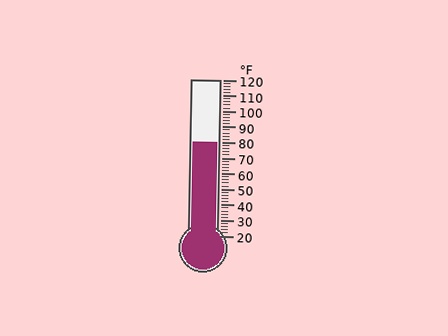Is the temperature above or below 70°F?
The temperature is above 70°F.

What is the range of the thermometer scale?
The thermometer scale ranges from 20°F to 120°F.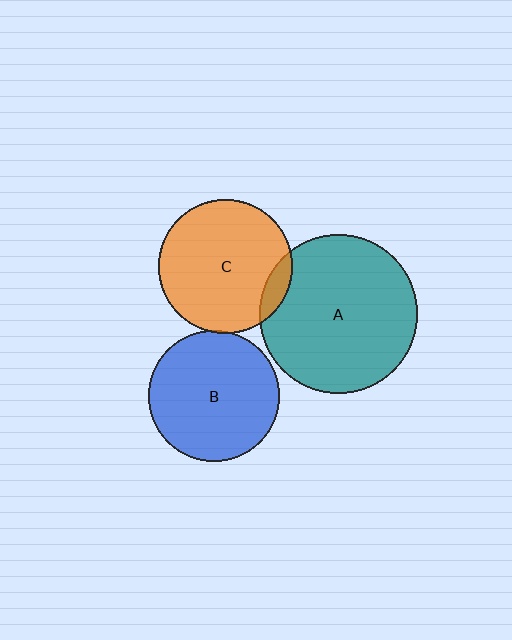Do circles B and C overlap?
Yes.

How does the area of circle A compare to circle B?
Approximately 1.4 times.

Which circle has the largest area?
Circle A (teal).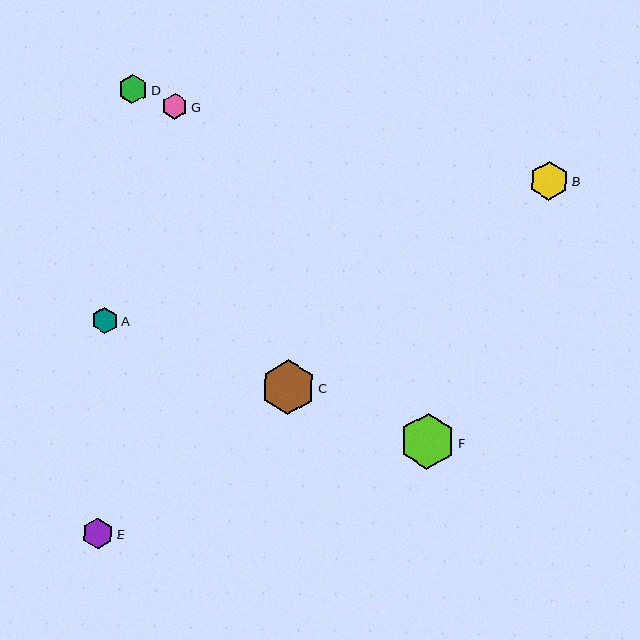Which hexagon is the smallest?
Hexagon A is the smallest with a size of approximately 26 pixels.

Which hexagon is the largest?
Hexagon F is the largest with a size of approximately 56 pixels.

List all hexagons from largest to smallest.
From largest to smallest: F, C, B, E, D, G, A.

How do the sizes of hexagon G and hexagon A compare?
Hexagon G and hexagon A are approximately the same size.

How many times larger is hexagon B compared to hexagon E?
Hexagon B is approximately 1.3 times the size of hexagon E.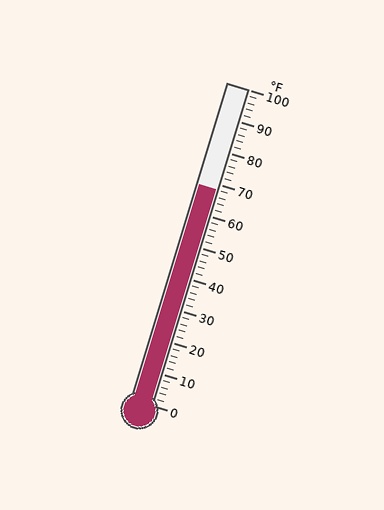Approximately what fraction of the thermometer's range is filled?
The thermometer is filled to approximately 70% of its range.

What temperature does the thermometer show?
The thermometer shows approximately 68°F.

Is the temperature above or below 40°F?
The temperature is above 40°F.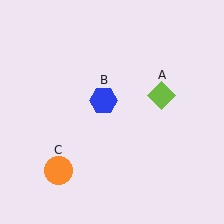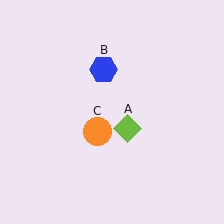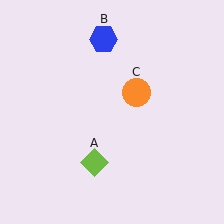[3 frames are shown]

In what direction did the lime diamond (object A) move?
The lime diamond (object A) moved down and to the left.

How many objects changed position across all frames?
3 objects changed position: lime diamond (object A), blue hexagon (object B), orange circle (object C).